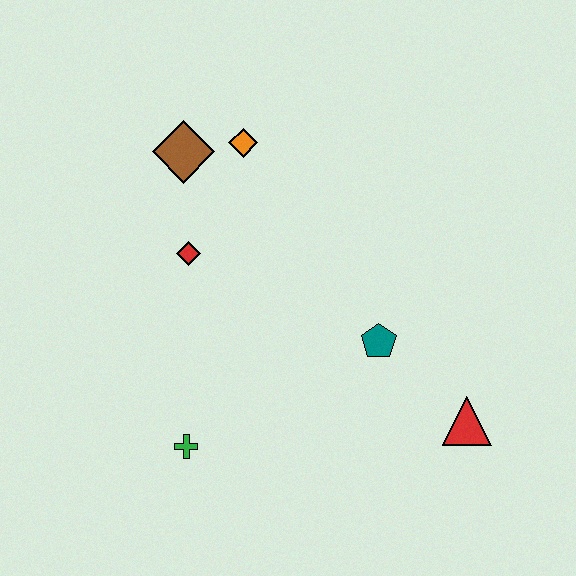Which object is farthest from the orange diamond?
The red triangle is farthest from the orange diamond.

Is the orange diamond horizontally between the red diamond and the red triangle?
Yes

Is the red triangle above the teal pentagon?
No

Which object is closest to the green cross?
The red diamond is closest to the green cross.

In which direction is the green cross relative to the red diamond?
The green cross is below the red diamond.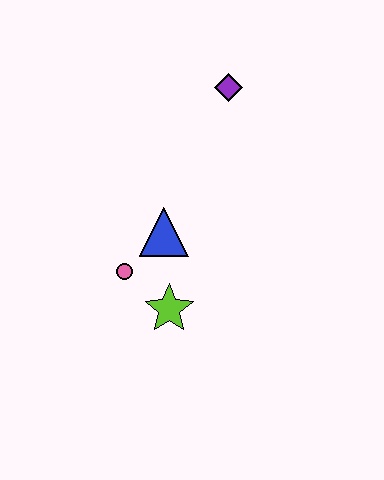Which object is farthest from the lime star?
The purple diamond is farthest from the lime star.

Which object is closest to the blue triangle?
The pink circle is closest to the blue triangle.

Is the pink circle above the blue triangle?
No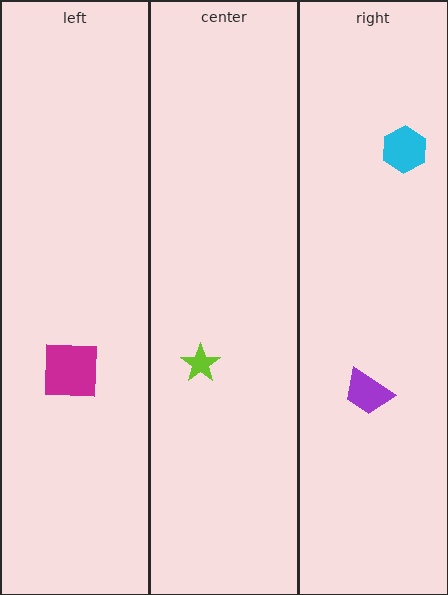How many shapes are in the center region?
1.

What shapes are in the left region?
The magenta square.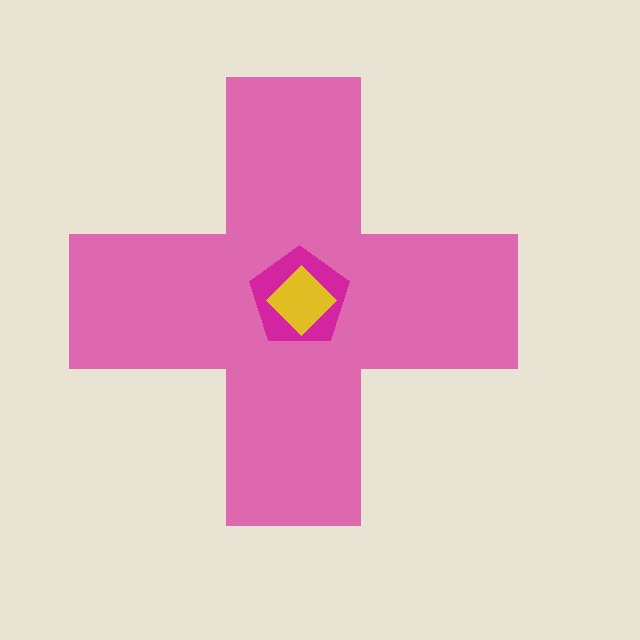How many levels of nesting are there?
3.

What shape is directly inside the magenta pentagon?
The yellow diamond.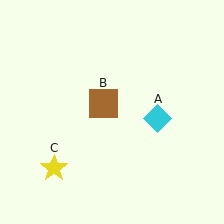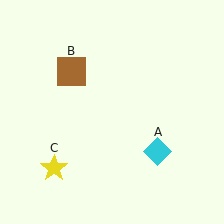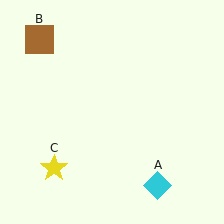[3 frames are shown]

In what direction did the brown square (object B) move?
The brown square (object B) moved up and to the left.